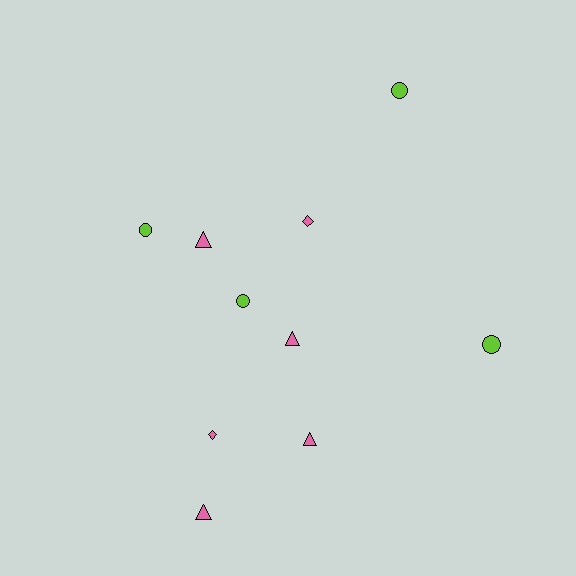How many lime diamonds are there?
There are no lime diamonds.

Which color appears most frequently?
Pink, with 6 objects.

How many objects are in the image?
There are 10 objects.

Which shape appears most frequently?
Circle, with 4 objects.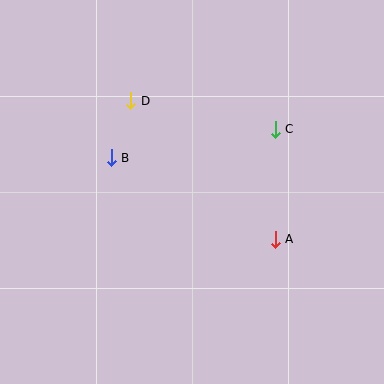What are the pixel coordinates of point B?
Point B is at (111, 158).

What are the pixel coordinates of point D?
Point D is at (131, 101).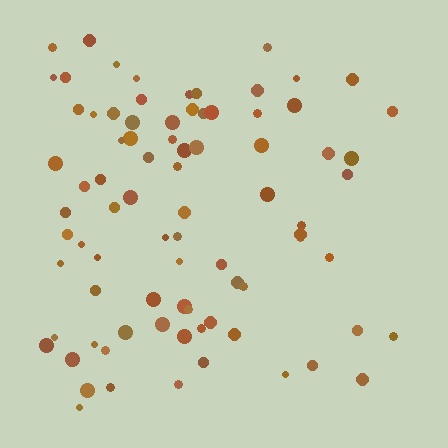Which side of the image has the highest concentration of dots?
The left.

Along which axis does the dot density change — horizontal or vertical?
Horizontal.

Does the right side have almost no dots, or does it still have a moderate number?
Still a moderate number, just noticeably fewer than the left.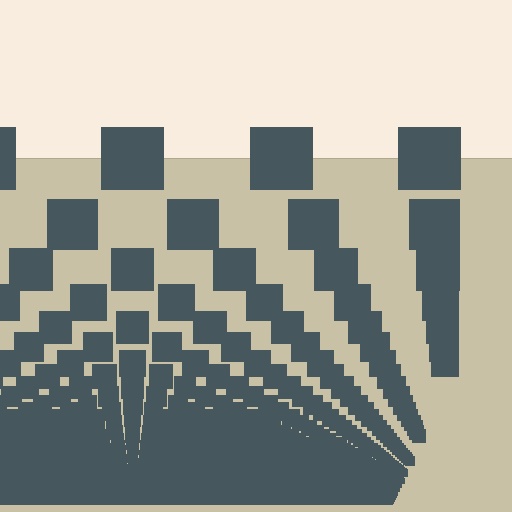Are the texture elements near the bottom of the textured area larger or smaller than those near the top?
Smaller. The gradient is inverted — elements near the bottom are smaller and denser.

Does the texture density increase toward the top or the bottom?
Density increases toward the bottom.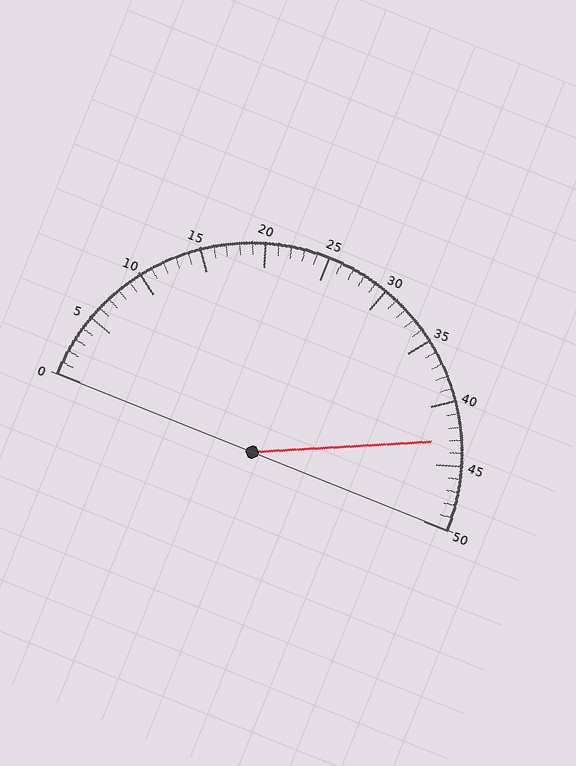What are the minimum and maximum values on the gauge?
The gauge ranges from 0 to 50.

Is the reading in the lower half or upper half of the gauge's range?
The reading is in the upper half of the range (0 to 50).